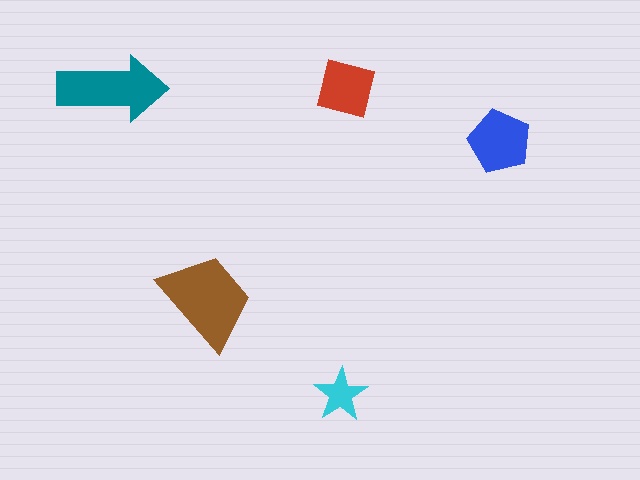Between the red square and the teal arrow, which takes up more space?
The teal arrow.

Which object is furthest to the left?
The teal arrow is leftmost.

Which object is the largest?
The brown trapezoid.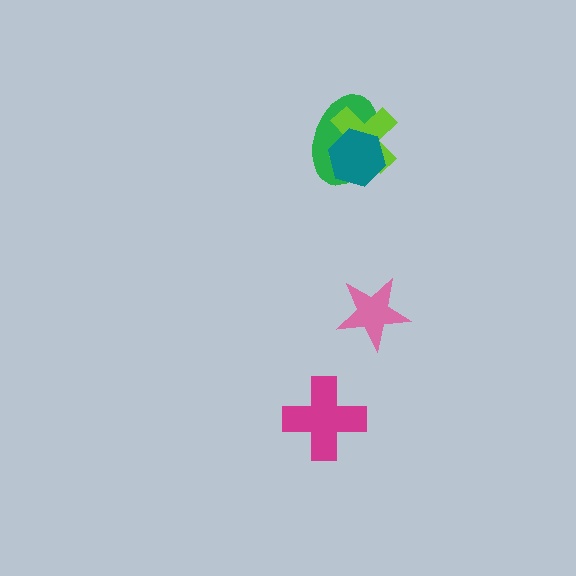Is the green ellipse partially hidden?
Yes, it is partially covered by another shape.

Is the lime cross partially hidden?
Yes, it is partially covered by another shape.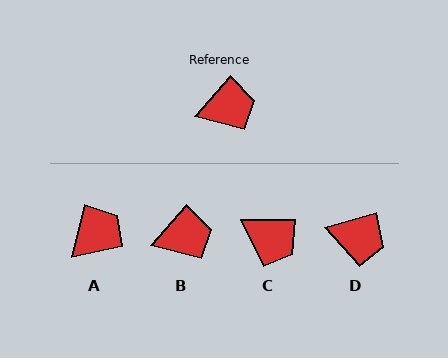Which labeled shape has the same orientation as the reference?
B.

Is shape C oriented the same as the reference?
No, it is off by about 49 degrees.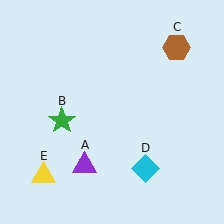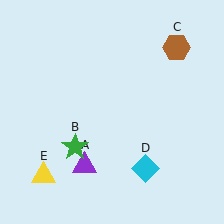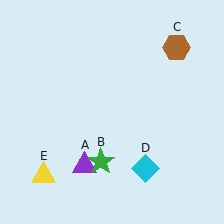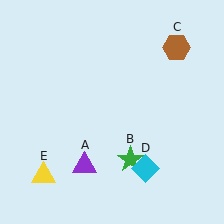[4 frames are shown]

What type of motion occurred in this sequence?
The green star (object B) rotated counterclockwise around the center of the scene.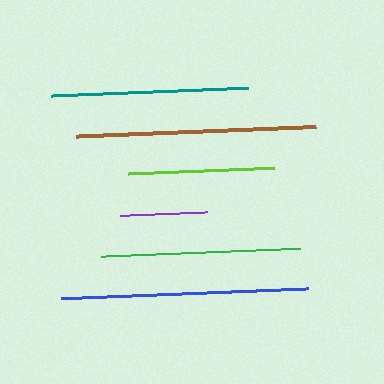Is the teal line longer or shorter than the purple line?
The teal line is longer than the purple line.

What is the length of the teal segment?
The teal segment is approximately 197 pixels long.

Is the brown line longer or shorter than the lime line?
The brown line is longer than the lime line.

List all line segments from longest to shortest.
From longest to shortest: blue, brown, green, teal, lime, purple.